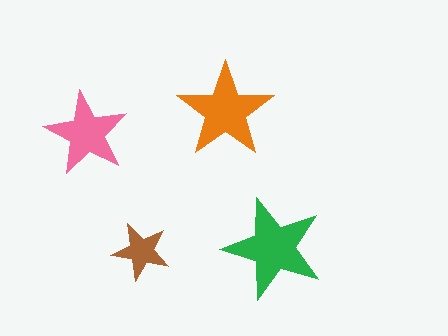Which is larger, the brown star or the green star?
The green one.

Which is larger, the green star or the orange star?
The green one.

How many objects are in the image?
There are 4 objects in the image.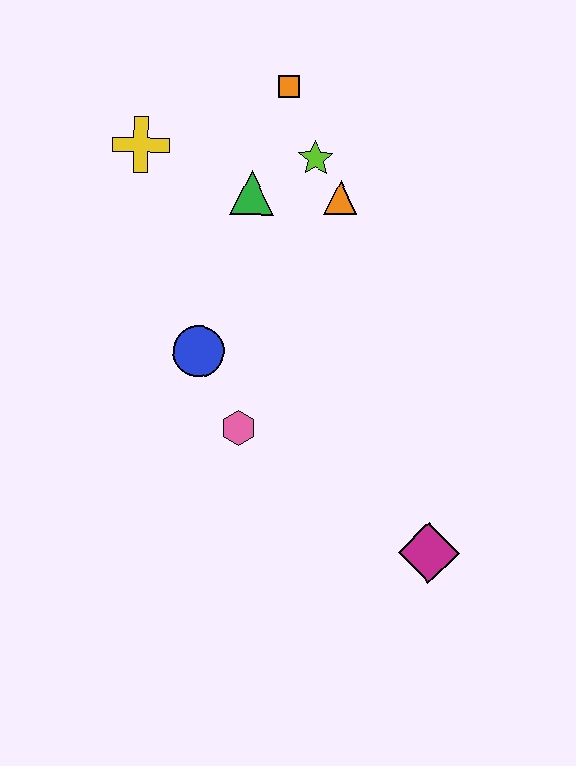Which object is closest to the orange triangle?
The lime star is closest to the orange triangle.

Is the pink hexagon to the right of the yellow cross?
Yes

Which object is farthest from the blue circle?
The magenta diamond is farthest from the blue circle.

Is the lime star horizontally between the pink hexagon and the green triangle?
No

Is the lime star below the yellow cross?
Yes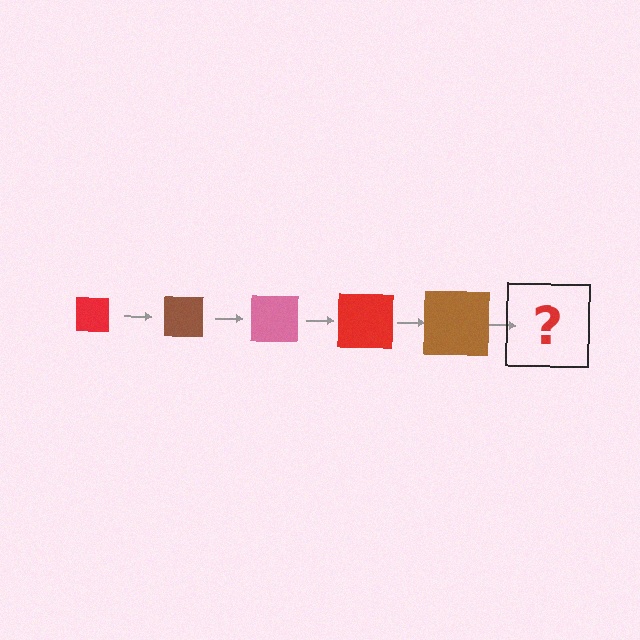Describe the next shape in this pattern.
It should be a pink square, larger than the previous one.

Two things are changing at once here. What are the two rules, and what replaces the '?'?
The two rules are that the square grows larger each step and the color cycles through red, brown, and pink. The '?' should be a pink square, larger than the previous one.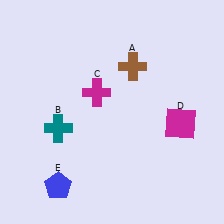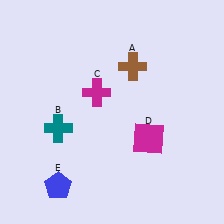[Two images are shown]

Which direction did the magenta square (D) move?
The magenta square (D) moved left.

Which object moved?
The magenta square (D) moved left.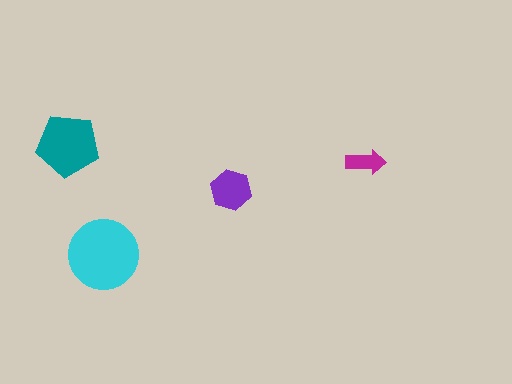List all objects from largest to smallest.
The cyan circle, the teal pentagon, the purple hexagon, the magenta arrow.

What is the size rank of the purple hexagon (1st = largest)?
3rd.